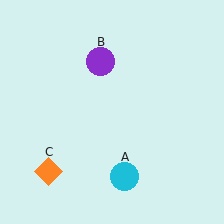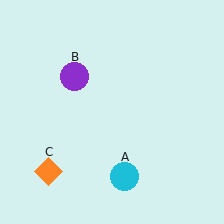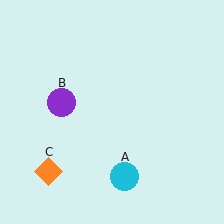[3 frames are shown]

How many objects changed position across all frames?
1 object changed position: purple circle (object B).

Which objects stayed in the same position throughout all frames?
Cyan circle (object A) and orange diamond (object C) remained stationary.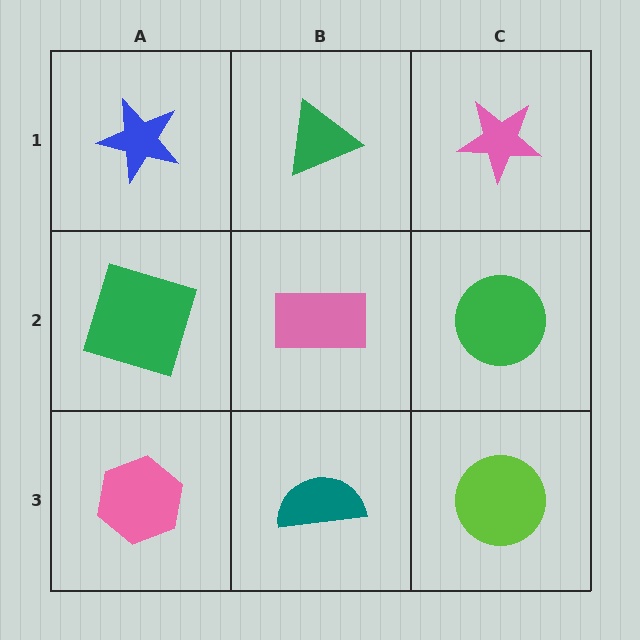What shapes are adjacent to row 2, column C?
A pink star (row 1, column C), a lime circle (row 3, column C), a pink rectangle (row 2, column B).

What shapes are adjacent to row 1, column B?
A pink rectangle (row 2, column B), a blue star (row 1, column A), a pink star (row 1, column C).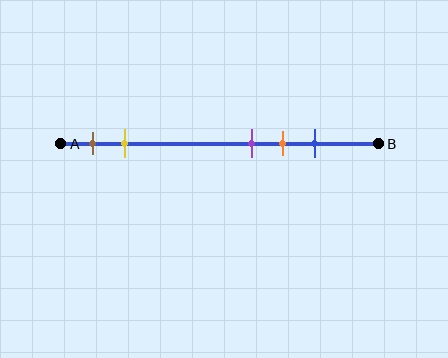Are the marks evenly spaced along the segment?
No, the marks are not evenly spaced.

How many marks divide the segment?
There are 5 marks dividing the segment.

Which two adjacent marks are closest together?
The purple and orange marks are the closest adjacent pair.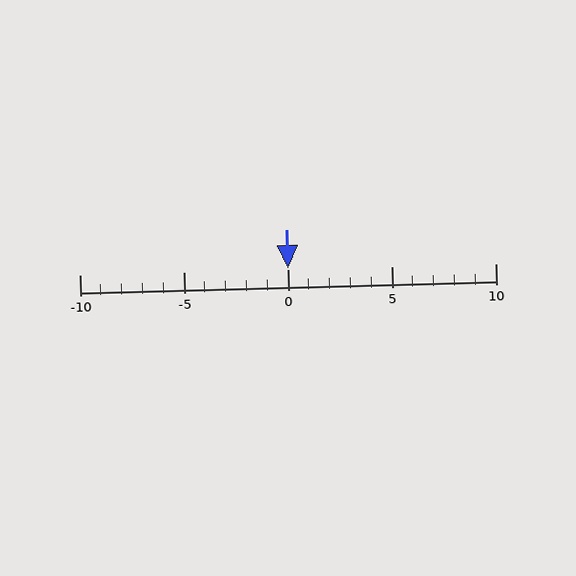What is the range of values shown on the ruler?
The ruler shows values from -10 to 10.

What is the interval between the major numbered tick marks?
The major tick marks are spaced 5 units apart.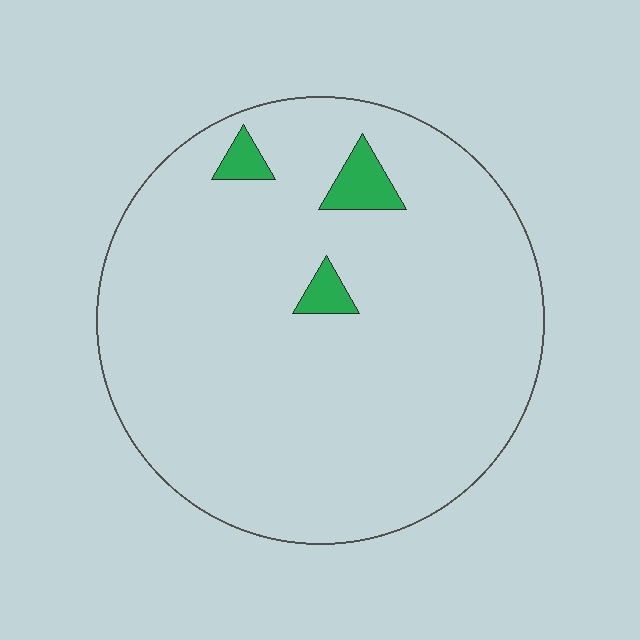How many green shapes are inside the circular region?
3.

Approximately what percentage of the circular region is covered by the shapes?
Approximately 5%.